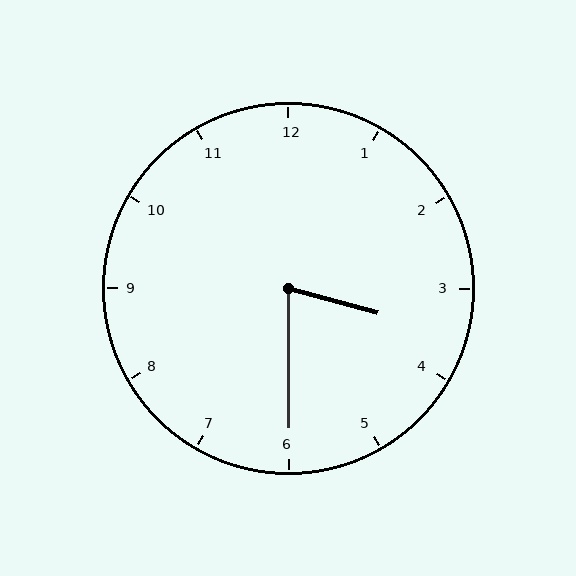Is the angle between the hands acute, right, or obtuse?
It is acute.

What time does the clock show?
3:30.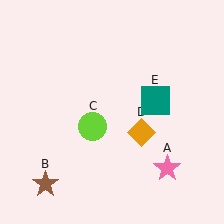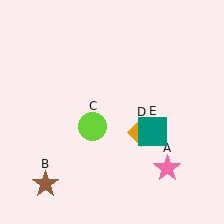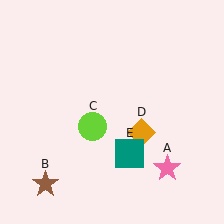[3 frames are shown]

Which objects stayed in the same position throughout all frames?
Pink star (object A) and brown star (object B) and lime circle (object C) and orange diamond (object D) remained stationary.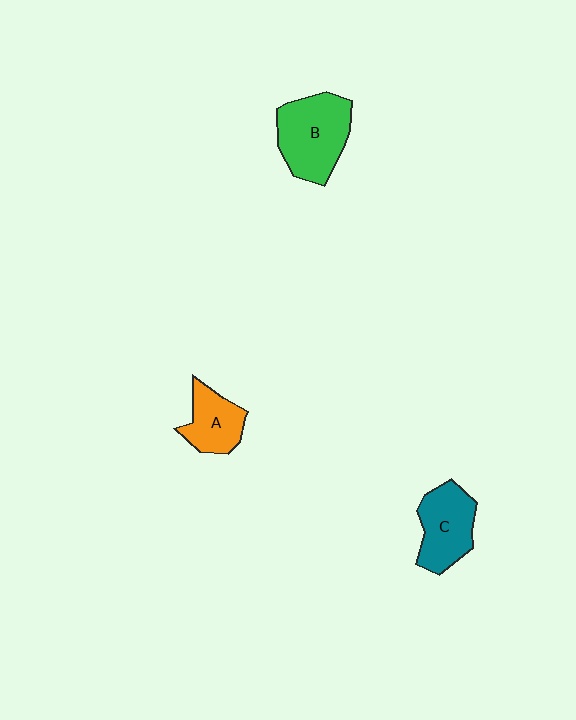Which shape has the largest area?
Shape B (green).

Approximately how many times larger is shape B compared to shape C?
Approximately 1.3 times.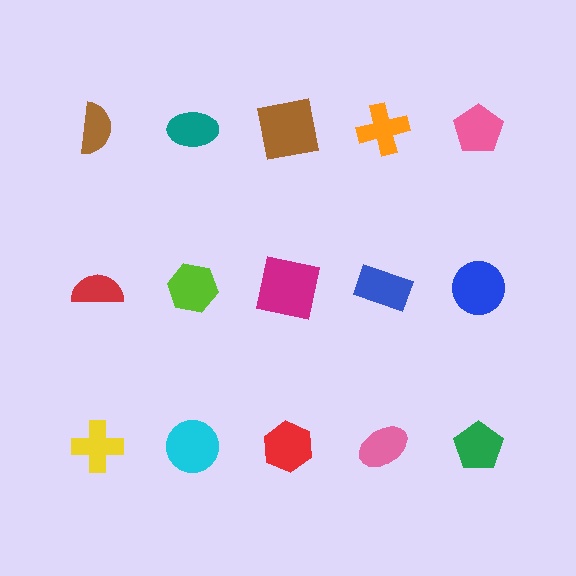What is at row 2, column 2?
A lime hexagon.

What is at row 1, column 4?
An orange cross.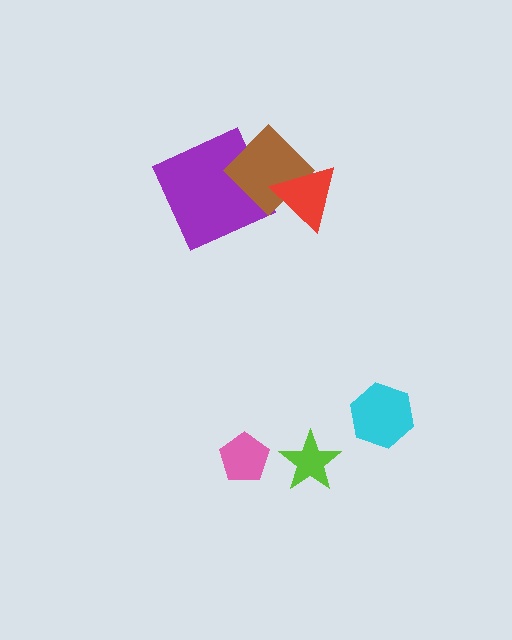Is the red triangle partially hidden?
No, no other shape covers it.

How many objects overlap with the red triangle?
1 object overlaps with the red triangle.